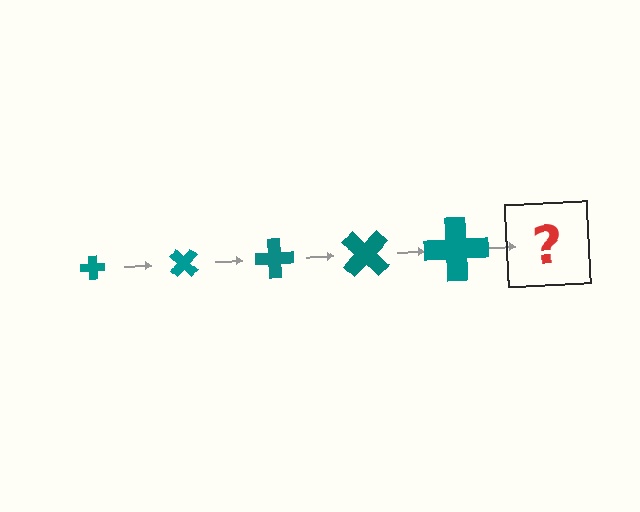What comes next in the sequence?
The next element should be a cross, larger than the previous one and rotated 225 degrees from the start.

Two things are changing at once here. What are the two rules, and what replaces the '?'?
The two rules are that the cross grows larger each step and it rotates 45 degrees each step. The '?' should be a cross, larger than the previous one and rotated 225 degrees from the start.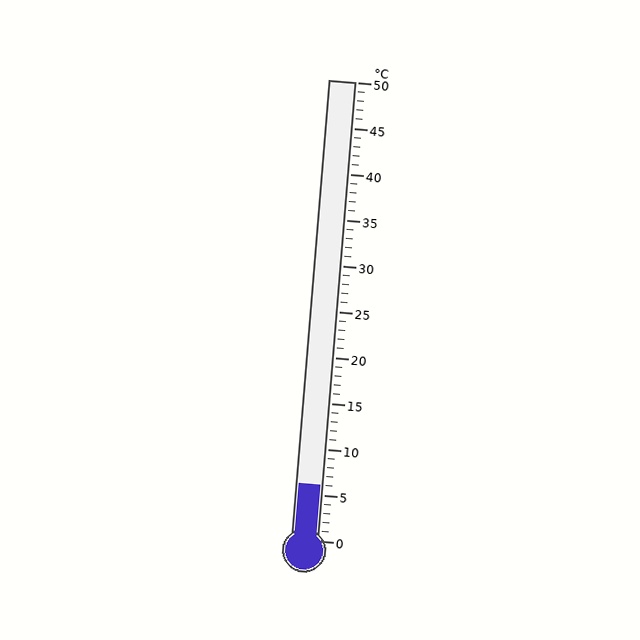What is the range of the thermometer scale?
The thermometer scale ranges from 0°C to 50°C.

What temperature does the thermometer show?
The thermometer shows approximately 6°C.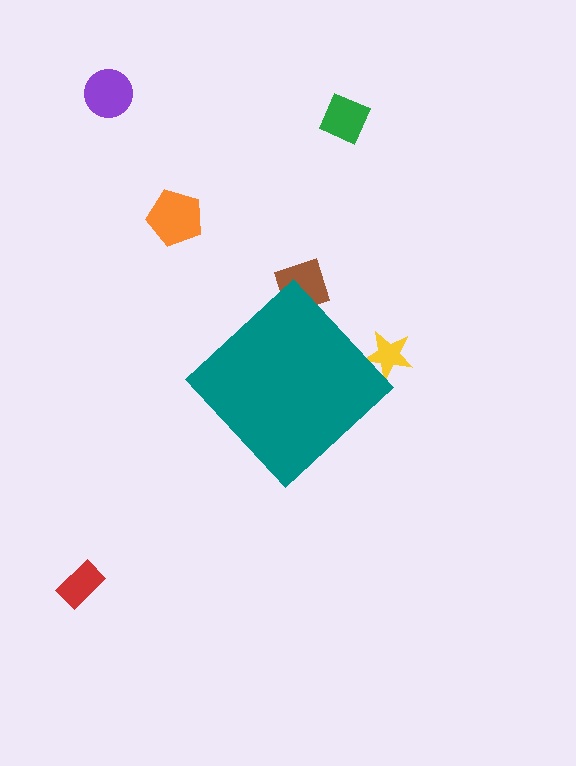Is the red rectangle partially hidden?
No, the red rectangle is fully visible.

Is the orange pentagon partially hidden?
No, the orange pentagon is fully visible.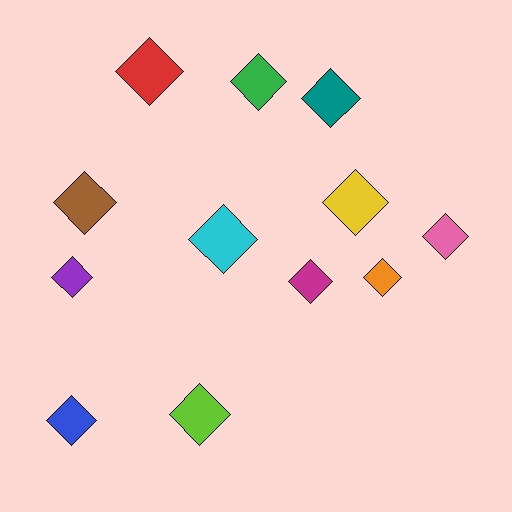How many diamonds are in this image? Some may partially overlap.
There are 12 diamonds.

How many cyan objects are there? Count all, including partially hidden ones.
There is 1 cyan object.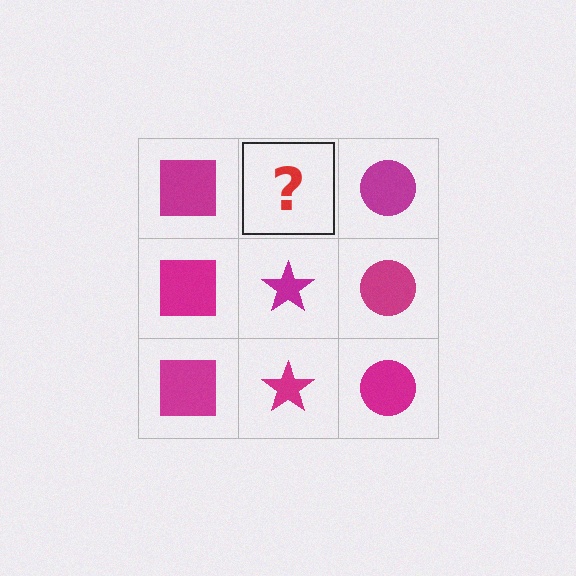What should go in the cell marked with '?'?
The missing cell should contain a magenta star.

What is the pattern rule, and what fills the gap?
The rule is that each column has a consistent shape. The gap should be filled with a magenta star.